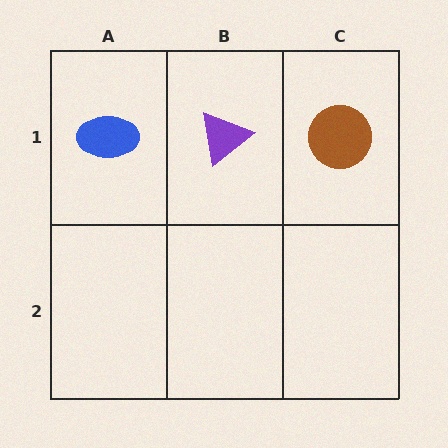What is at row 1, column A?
A blue ellipse.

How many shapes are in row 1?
3 shapes.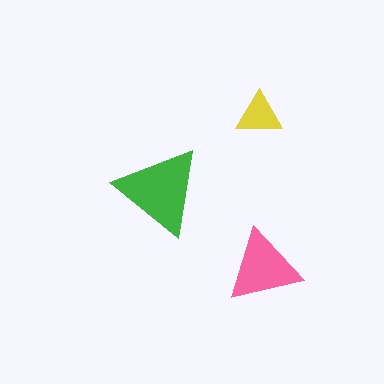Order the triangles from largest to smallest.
the green one, the pink one, the yellow one.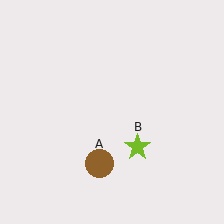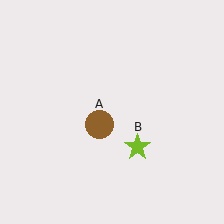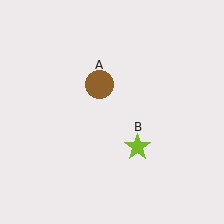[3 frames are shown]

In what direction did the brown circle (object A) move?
The brown circle (object A) moved up.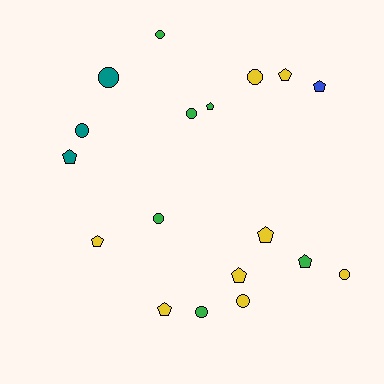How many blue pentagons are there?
There is 1 blue pentagon.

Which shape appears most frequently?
Circle, with 9 objects.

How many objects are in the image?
There are 18 objects.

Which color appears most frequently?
Yellow, with 8 objects.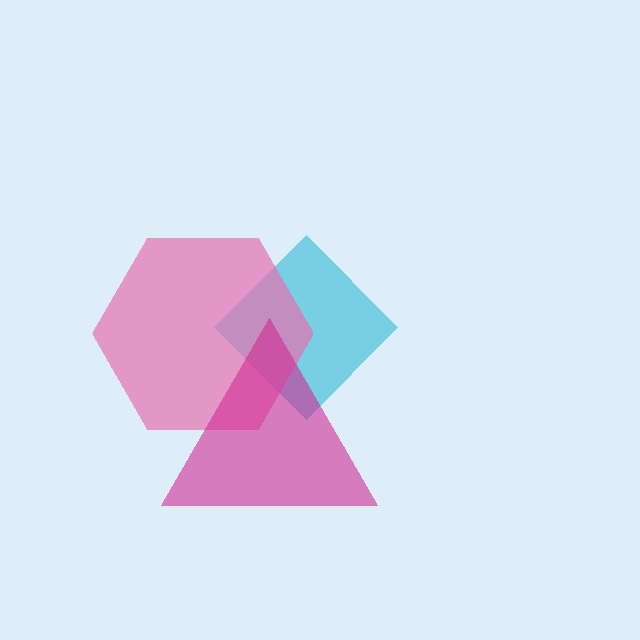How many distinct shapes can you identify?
There are 3 distinct shapes: a cyan diamond, a pink hexagon, a magenta triangle.